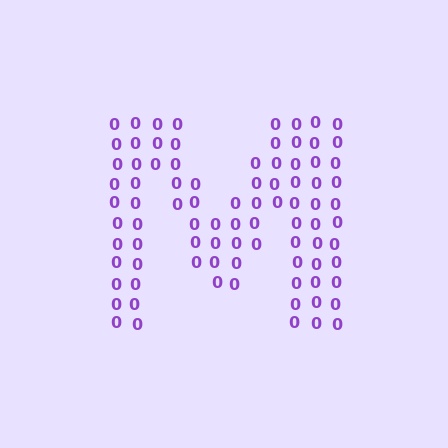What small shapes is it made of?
It is made of small digit 0's.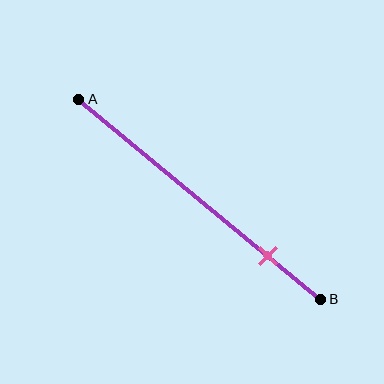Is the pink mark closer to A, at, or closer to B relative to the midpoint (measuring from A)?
The pink mark is closer to point B than the midpoint of segment AB.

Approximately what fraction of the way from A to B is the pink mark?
The pink mark is approximately 80% of the way from A to B.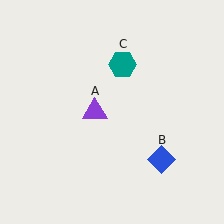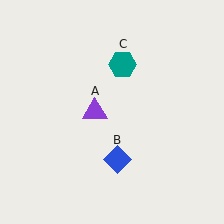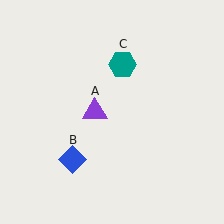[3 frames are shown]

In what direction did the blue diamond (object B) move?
The blue diamond (object B) moved left.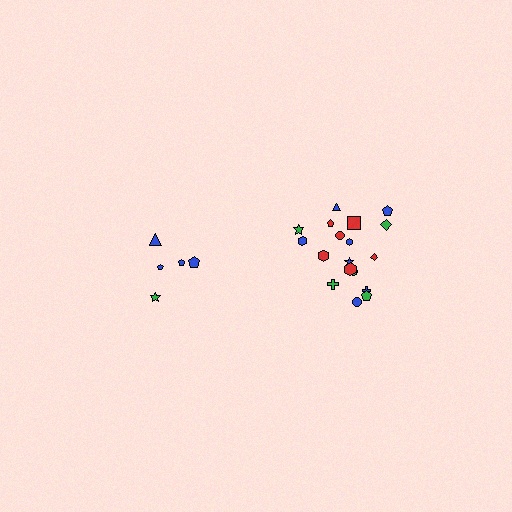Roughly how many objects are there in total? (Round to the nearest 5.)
Roughly 25 objects in total.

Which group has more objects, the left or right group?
The right group.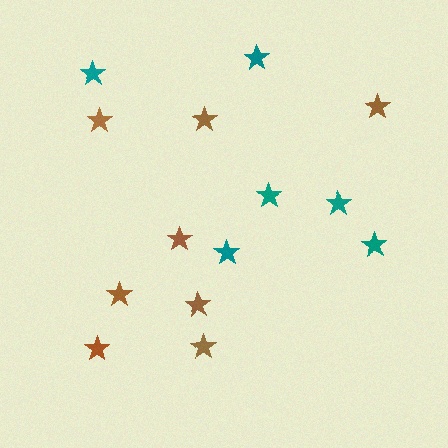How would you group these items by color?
There are 2 groups: one group of teal stars (6) and one group of brown stars (8).